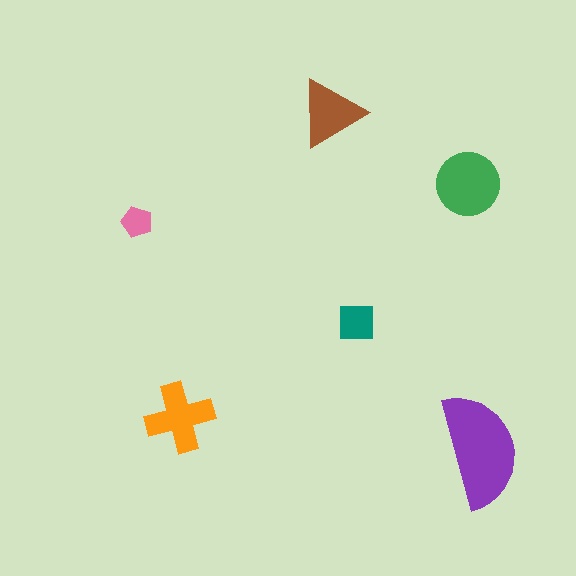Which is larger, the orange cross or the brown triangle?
The orange cross.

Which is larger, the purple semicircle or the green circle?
The purple semicircle.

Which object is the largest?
The purple semicircle.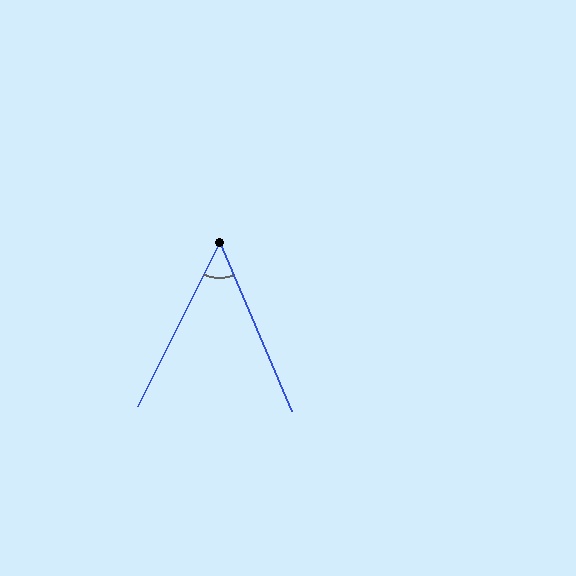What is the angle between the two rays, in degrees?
Approximately 49 degrees.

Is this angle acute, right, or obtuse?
It is acute.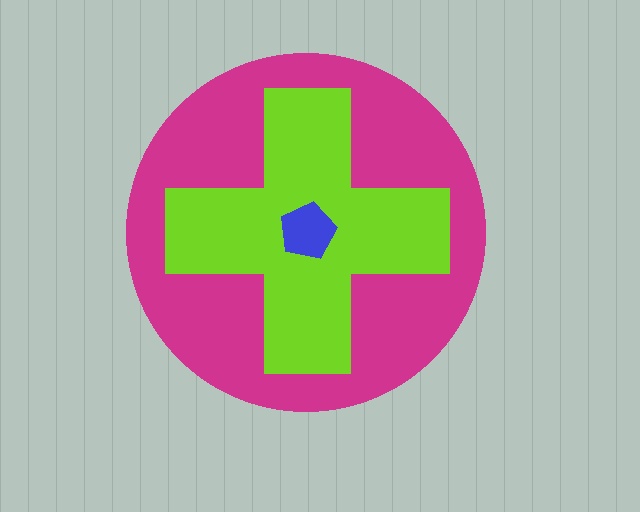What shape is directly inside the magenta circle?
The lime cross.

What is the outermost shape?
The magenta circle.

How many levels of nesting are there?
3.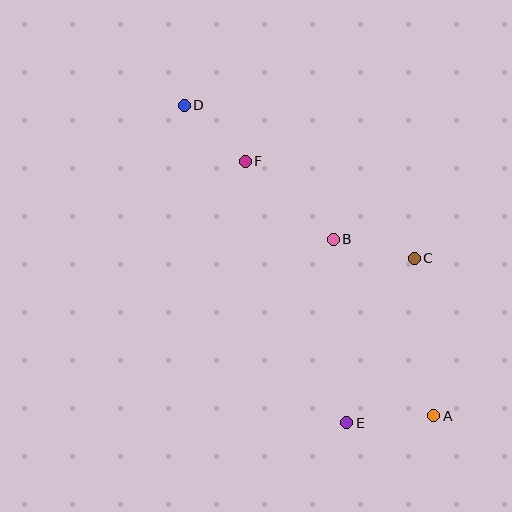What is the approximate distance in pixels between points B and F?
The distance between B and F is approximately 117 pixels.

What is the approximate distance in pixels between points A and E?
The distance between A and E is approximately 87 pixels.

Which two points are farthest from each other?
Points A and D are farthest from each other.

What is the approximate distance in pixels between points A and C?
The distance between A and C is approximately 159 pixels.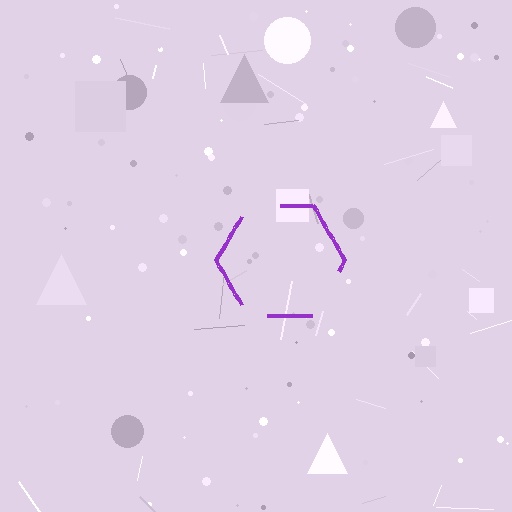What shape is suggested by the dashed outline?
The dashed outline suggests a hexagon.